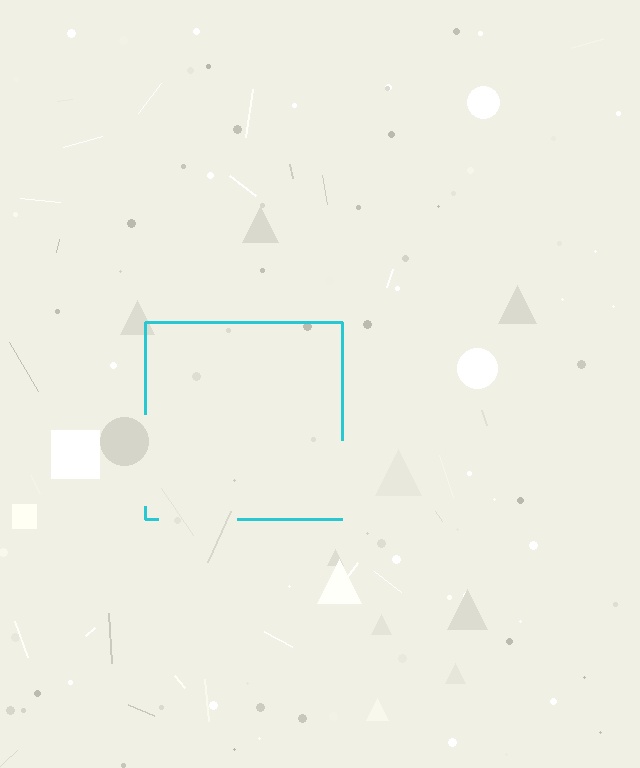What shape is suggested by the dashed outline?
The dashed outline suggests a square.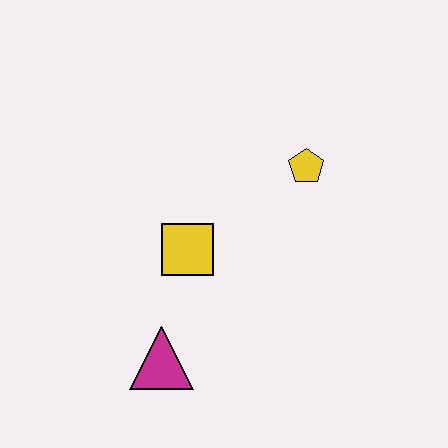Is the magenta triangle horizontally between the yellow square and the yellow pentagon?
No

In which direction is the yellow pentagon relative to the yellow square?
The yellow pentagon is to the right of the yellow square.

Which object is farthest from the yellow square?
The yellow pentagon is farthest from the yellow square.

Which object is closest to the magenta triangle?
The yellow square is closest to the magenta triangle.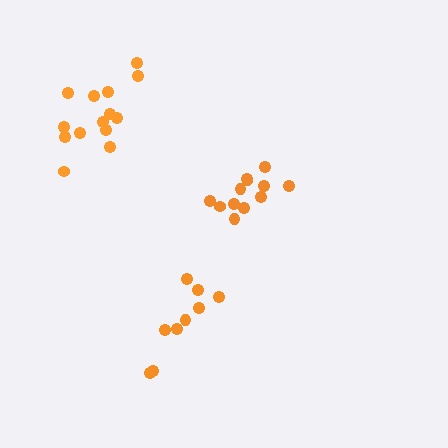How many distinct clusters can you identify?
There are 3 distinct clusters.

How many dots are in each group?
Group 1: 12 dots, Group 2: 9 dots, Group 3: 14 dots (35 total).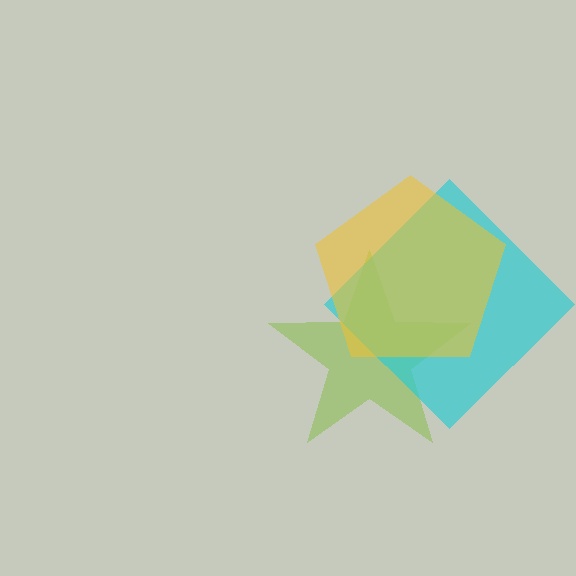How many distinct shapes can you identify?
There are 3 distinct shapes: a lime star, a cyan diamond, a yellow pentagon.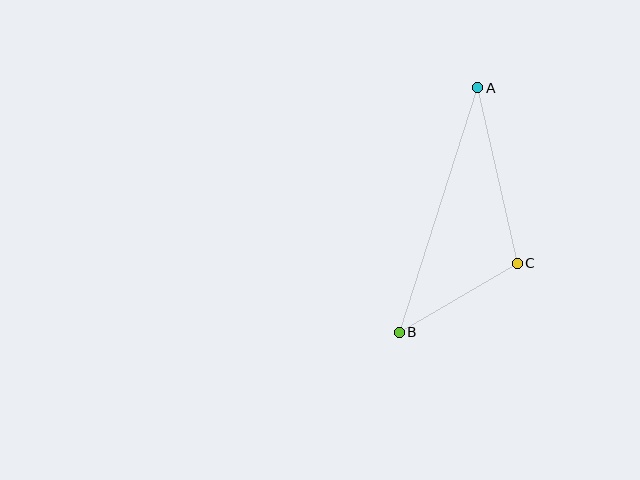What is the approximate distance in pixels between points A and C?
The distance between A and C is approximately 180 pixels.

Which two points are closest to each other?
Points B and C are closest to each other.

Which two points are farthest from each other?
Points A and B are farthest from each other.